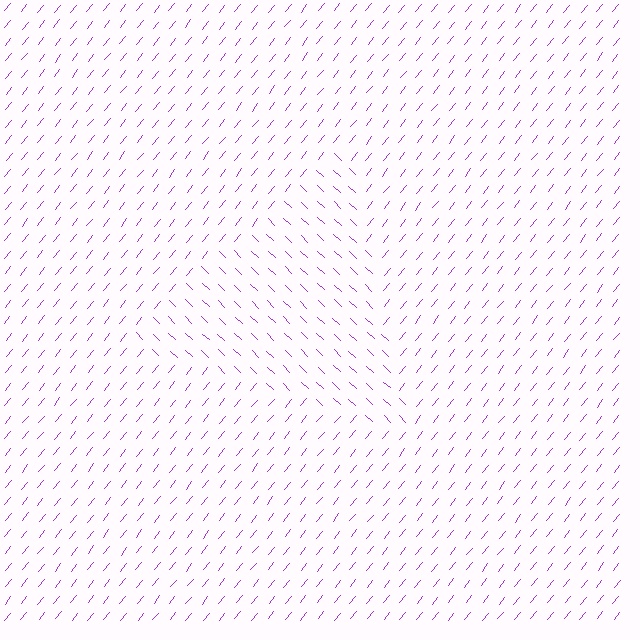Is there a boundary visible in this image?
Yes, there is a texture boundary formed by a change in line orientation.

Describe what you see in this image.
The image is filled with small purple line segments. A triangle region in the image has lines oriented differently from the surrounding lines, creating a visible texture boundary.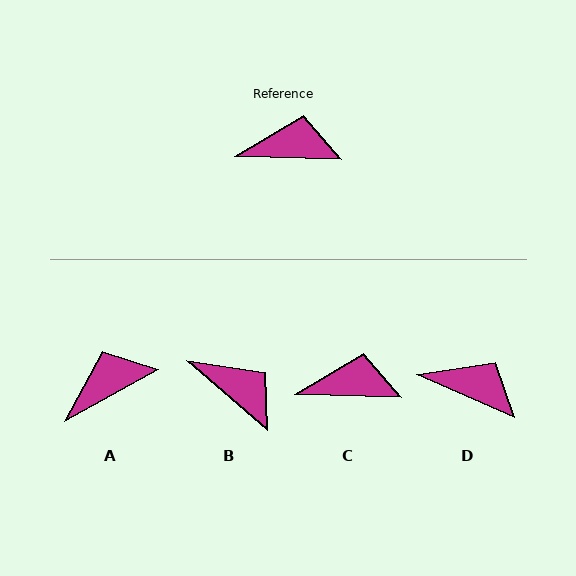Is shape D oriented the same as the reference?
No, it is off by about 22 degrees.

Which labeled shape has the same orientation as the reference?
C.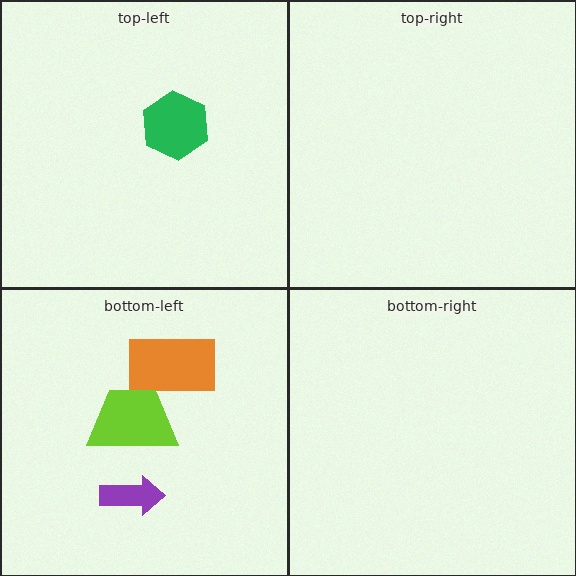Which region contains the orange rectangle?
The bottom-left region.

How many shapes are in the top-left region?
1.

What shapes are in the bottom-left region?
The purple arrow, the orange rectangle, the lime trapezoid.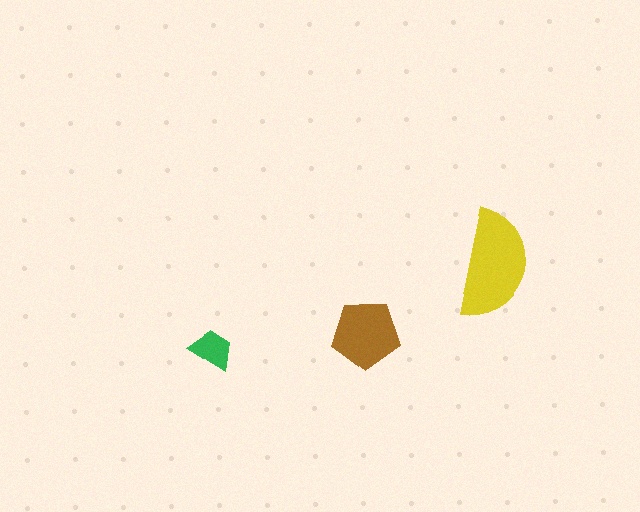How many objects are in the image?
There are 3 objects in the image.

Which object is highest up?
The yellow semicircle is topmost.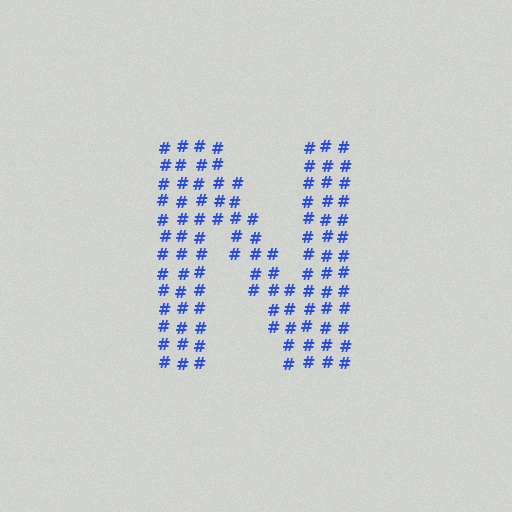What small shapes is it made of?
It is made of small hash symbols.